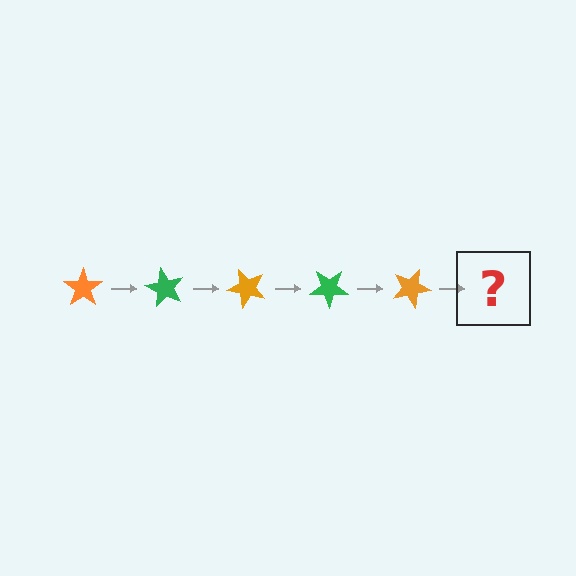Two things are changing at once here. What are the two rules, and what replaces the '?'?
The two rules are that it rotates 60 degrees each step and the color cycles through orange and green. The '?' should be a green star, rotated 300 degrees from the start.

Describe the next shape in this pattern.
It should be a green star, rotated 300 degrees from the start.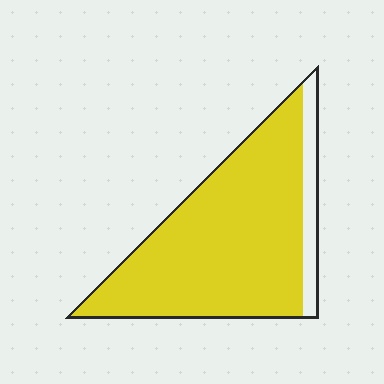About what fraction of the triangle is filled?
About seven eighths (7/8).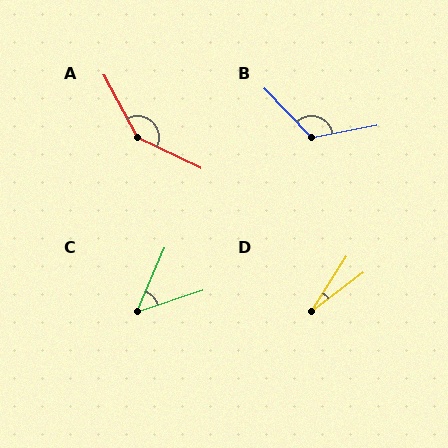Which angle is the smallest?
D, at approximately 21 degrees.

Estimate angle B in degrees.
Approximately 123 degrees.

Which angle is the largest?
A, at approximately 144 degrees.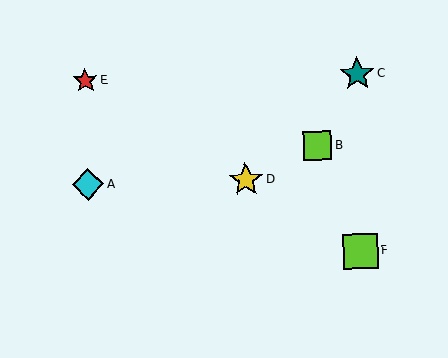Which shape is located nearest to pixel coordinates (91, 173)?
The cyan diamond (labeled A) at (88, 185) is nearest to that location.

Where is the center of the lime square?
The center of the lime square is at (361, 251).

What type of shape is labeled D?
Shape D is a yellow star.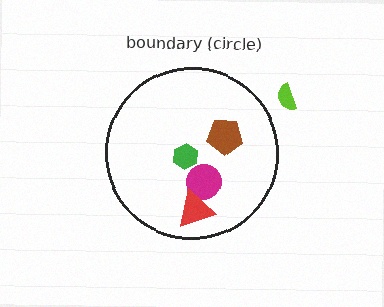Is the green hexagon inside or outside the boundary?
Inside.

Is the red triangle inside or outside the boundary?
Inside.